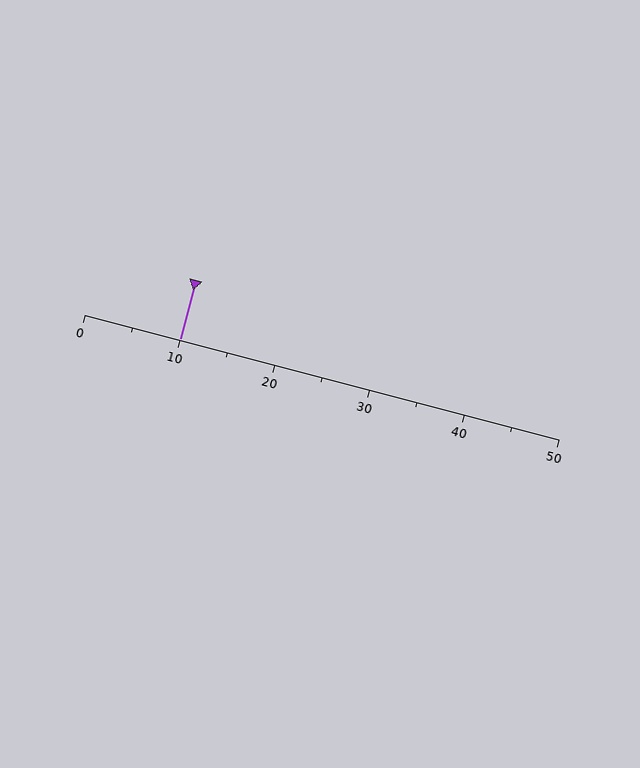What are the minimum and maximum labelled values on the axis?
The axis runs from 0 to 50.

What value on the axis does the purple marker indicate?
The marker indicates approximately 10.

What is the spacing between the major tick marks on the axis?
The major ticks are spaced 10 apart.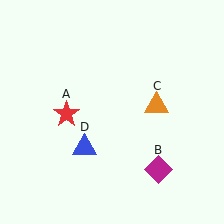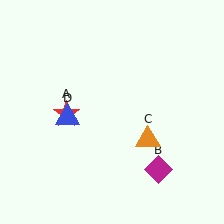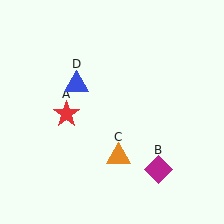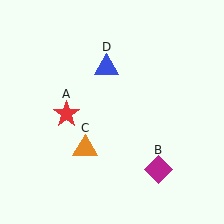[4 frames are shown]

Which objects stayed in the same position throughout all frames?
Red star (object A) and magenta diamond (object B) remained stationary.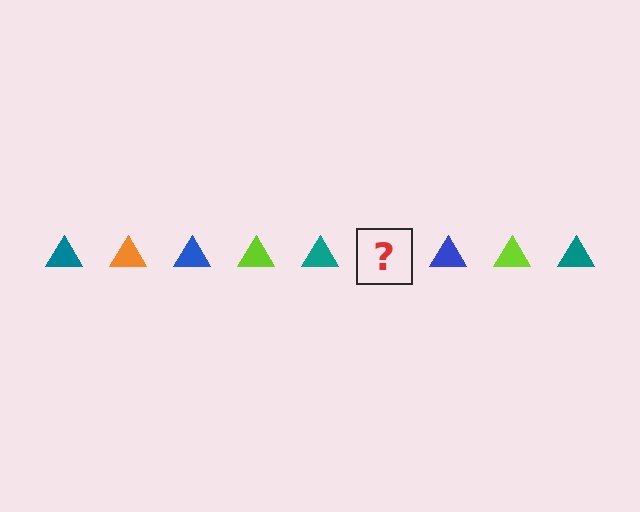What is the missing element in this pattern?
The missing element is an orange triangle.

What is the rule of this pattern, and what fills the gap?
The rule is that the pattern cycles through teal, orange, blue, lime triangles. The gap should be filled with an orange triangle.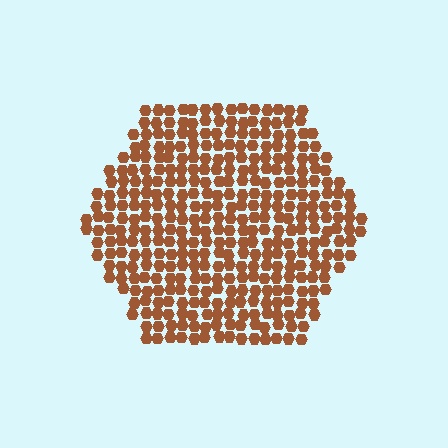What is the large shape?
The large shape is a hexagon.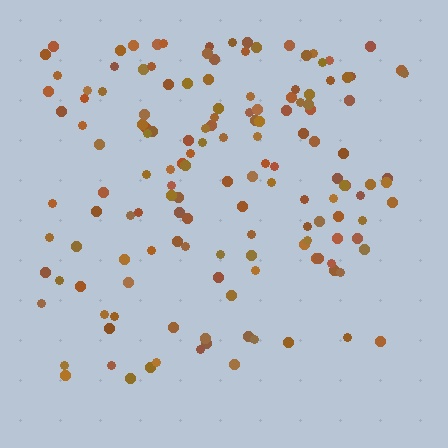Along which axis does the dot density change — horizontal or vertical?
Vertical.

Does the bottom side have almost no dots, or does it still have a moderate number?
Still a moderate number, just noticeably fewer than the top.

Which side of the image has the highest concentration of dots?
The top.